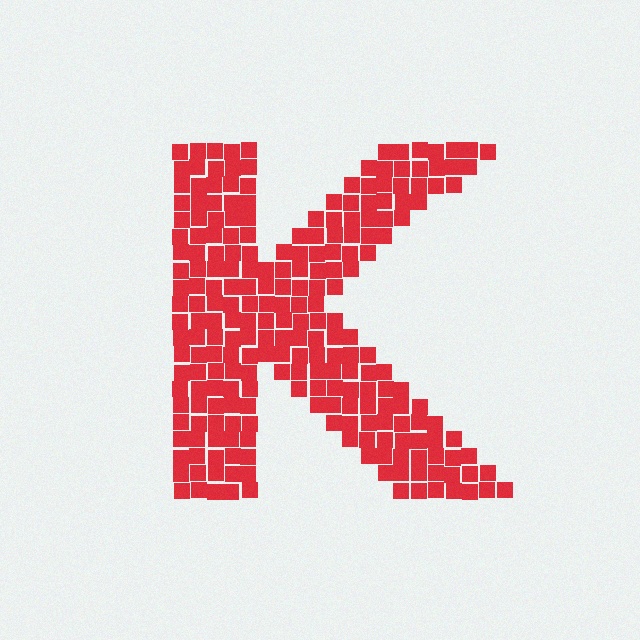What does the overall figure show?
The overall figure shows the letter K.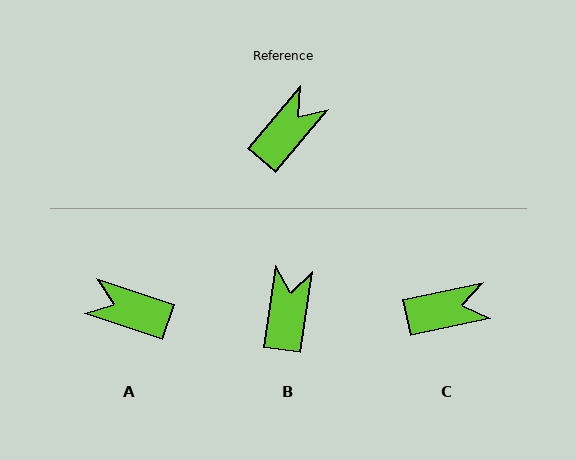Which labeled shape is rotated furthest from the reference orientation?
A, about 111 degrees away.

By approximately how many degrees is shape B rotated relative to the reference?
Approximately 31 degrees counter-clockwise.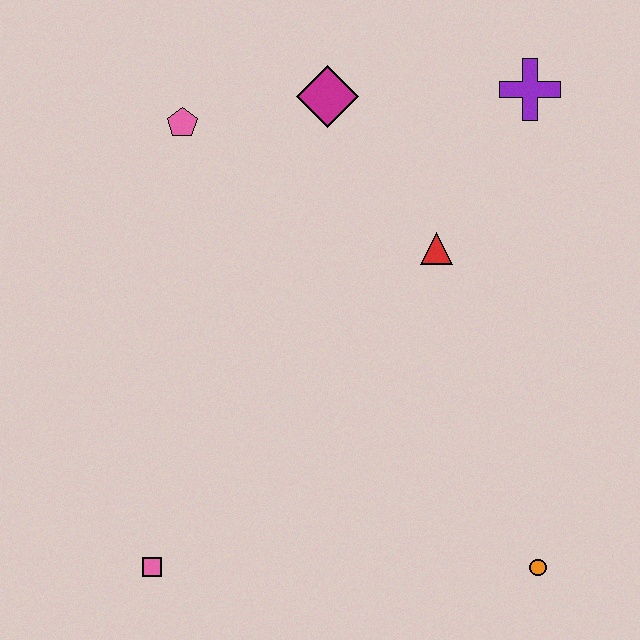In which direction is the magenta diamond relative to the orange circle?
The magenta diamond is above the orange circle.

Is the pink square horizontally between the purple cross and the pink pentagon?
No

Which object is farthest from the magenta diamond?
The orange circle is farthest from the magenta diamond.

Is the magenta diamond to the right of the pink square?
Yes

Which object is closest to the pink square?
The orange circle is closest to the pink square.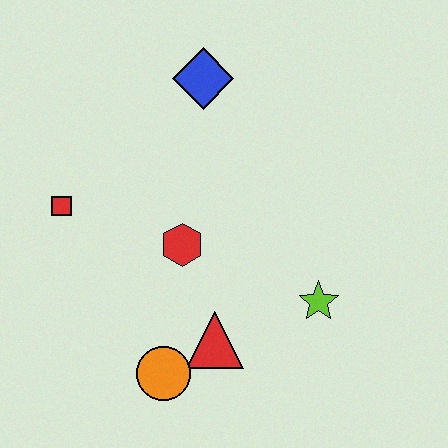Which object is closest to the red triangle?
The orange circle is closest to the red triangle.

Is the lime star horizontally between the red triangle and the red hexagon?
No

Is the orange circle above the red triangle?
No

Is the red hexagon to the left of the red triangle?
Yes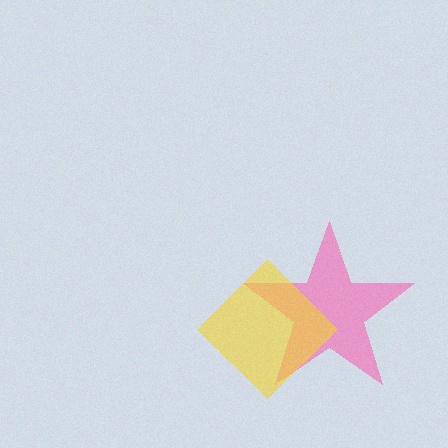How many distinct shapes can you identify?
There are 2 distinct shapes: a pink star, a yellow diamond.